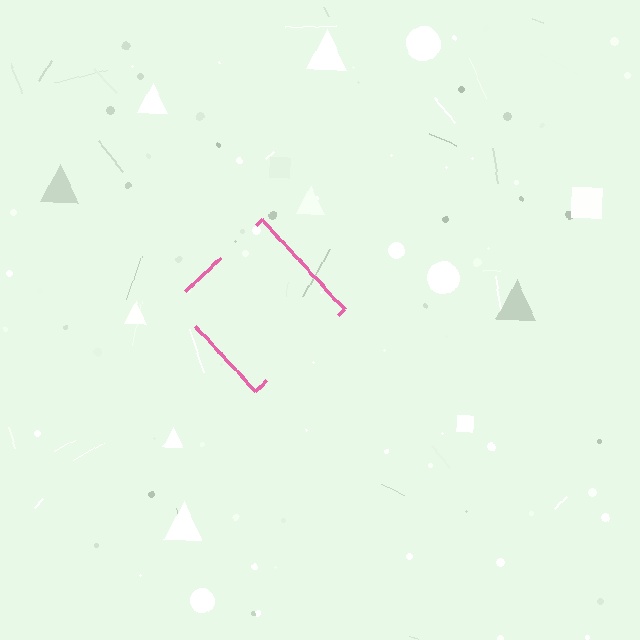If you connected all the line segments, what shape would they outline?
They would outline a diamond.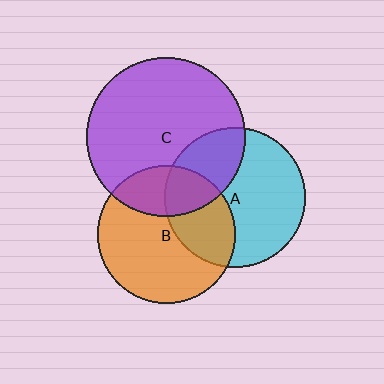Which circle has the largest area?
Circle C (purple).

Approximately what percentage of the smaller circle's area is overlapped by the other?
Approximately 30%.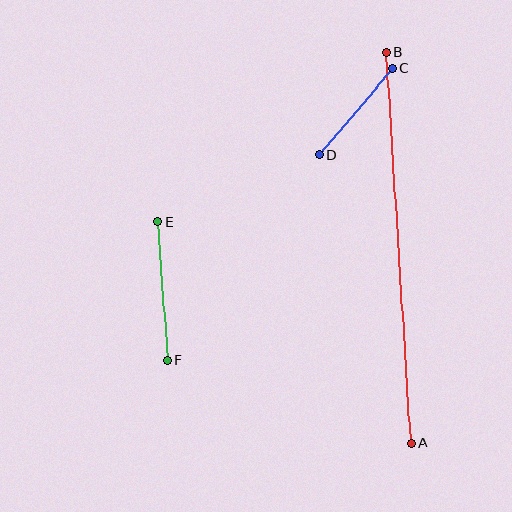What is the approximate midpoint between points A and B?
The midpoint is at approximately (399, 247) pixels.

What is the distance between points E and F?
The distance is approximately 139 pixels.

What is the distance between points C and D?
The distance is approximately 114 pixels.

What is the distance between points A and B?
The distance is approximately 392 pixels.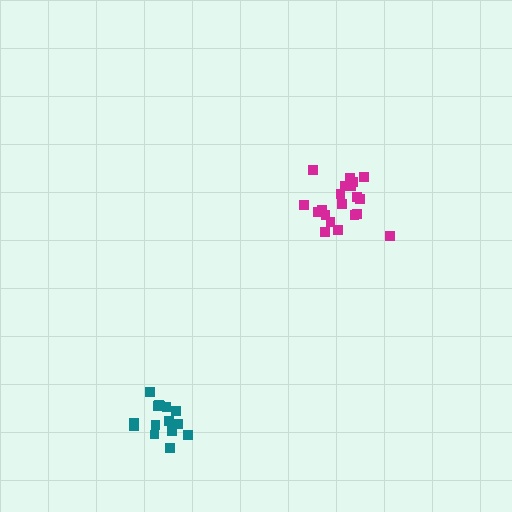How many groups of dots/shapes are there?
There are 2 groups.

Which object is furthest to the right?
The magenta cluster is rightmost.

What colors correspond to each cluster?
The clusters are colored: magenta, teal.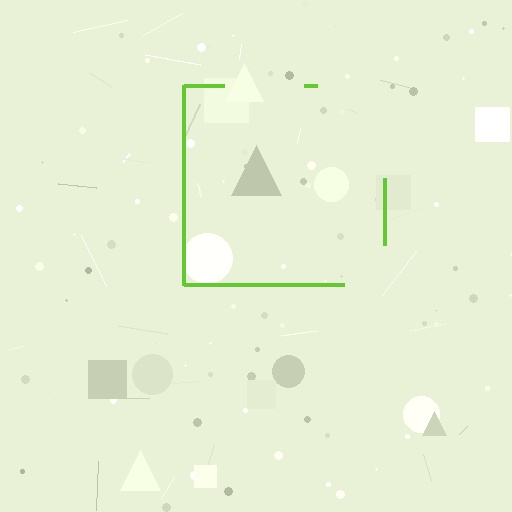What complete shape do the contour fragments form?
The contour fragments form a square.